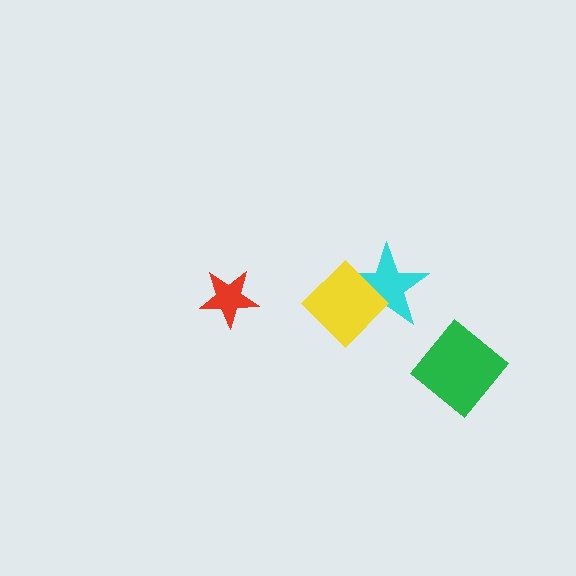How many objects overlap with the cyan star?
1 object overlaps with the cyan star.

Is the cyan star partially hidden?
Yes, it is partially covered by another shape.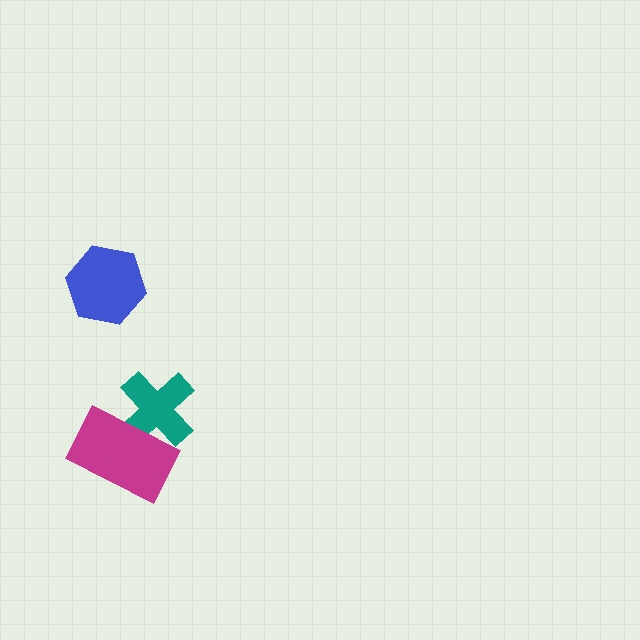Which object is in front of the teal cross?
The magenta rectangle is in front of the teal cross.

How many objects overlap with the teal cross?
1 object overlaps with the teal cross.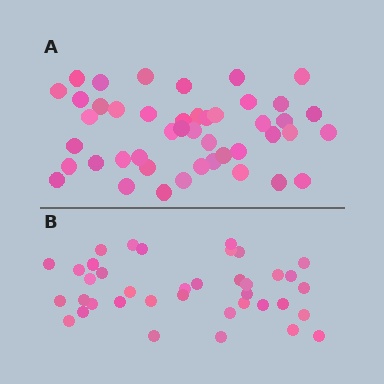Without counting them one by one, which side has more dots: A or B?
Region A (the top region) has more dots.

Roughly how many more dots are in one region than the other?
Region A has roughly 8 or so more dots than region B.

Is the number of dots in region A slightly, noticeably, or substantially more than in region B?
Region A has only slightly more — the two regions are fairly close. The ratio is roughly 1.2 to 1.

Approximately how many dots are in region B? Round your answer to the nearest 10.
About 40 dots. (The exact count is 38, which rounds to 40.)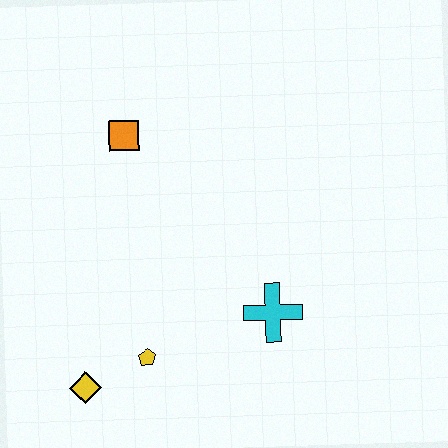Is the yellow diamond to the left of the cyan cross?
Yes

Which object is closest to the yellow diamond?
The yellow pentagon is closest to the yellow diamond.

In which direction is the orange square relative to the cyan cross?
The orange square is above the cyan cross.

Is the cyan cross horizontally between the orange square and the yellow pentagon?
No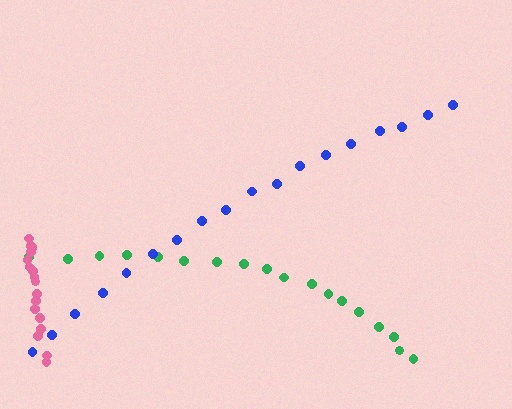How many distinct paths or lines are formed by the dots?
There are 3 distinct paths.